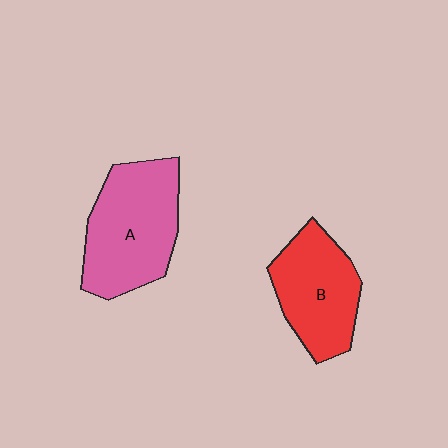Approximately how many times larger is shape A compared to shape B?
Approximately 1.2 times.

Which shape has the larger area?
Shape A (pink).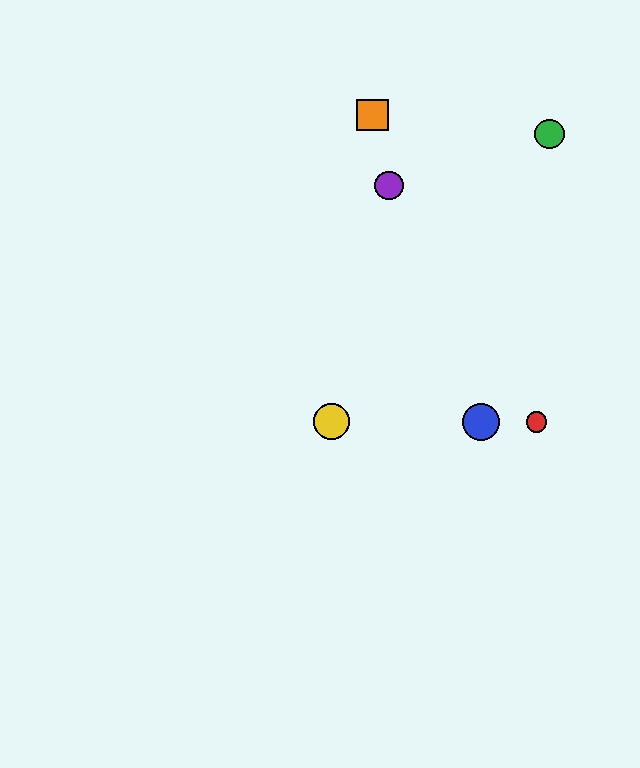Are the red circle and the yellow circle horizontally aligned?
Yes, both are at y≈422.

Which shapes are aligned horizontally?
The red circle, the blue circle, the yellow circle are aligned horizontally.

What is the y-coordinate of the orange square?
The orange square is at y≈115.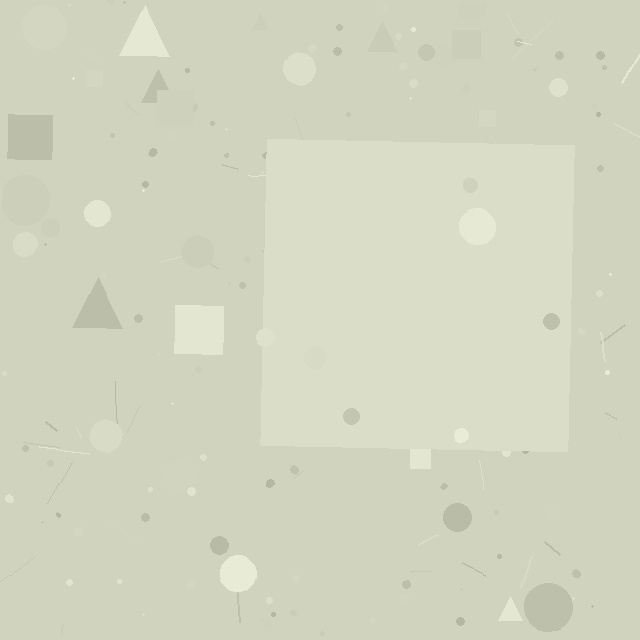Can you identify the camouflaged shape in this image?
The camouflaged shape is a square.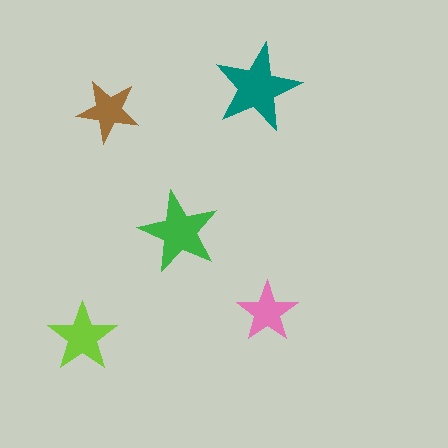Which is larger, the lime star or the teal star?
The teal one.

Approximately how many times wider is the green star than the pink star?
About 1.5 times wider.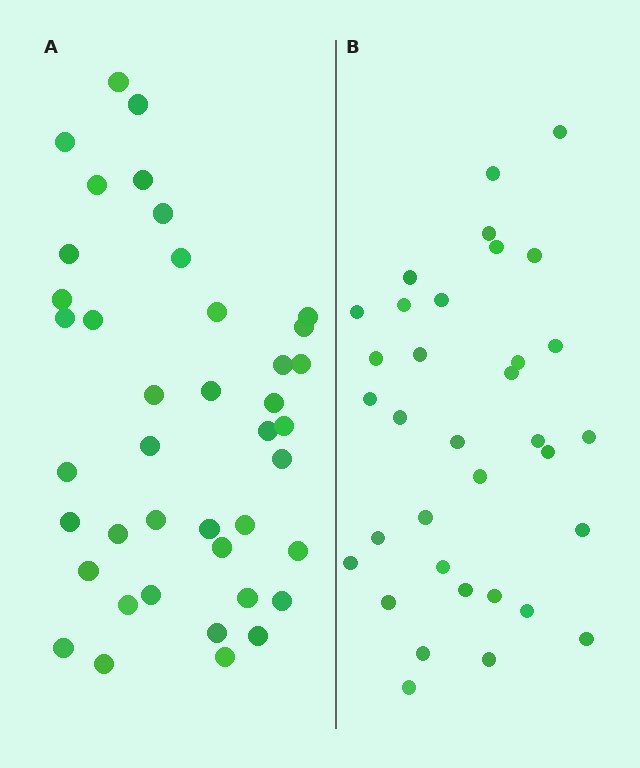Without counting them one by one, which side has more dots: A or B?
Region A (the left region) has more dots.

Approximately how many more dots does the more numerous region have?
Region A has roughly 8 or so more dots than region B.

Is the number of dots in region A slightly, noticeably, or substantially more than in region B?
Region A has only slightly more — the two regions are fairly close. The ratio is roughly 1.2 to 1.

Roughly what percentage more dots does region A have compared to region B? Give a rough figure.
About 20% more.